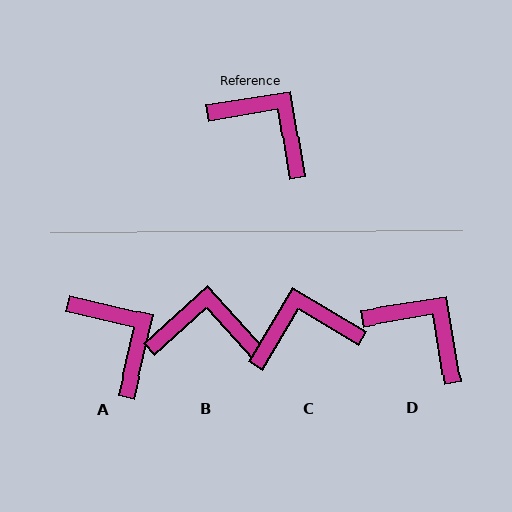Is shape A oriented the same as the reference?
No, it is off by about 22 degrees.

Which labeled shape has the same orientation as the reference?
D.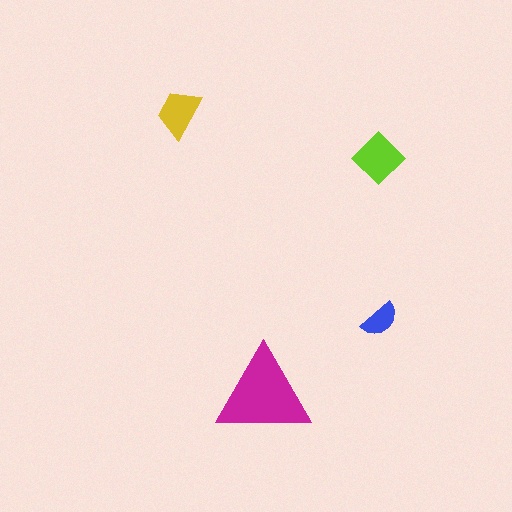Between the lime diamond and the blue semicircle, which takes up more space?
The lime diamond.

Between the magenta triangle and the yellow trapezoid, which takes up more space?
The magenta triangle.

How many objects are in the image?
There are 4 objects in the image.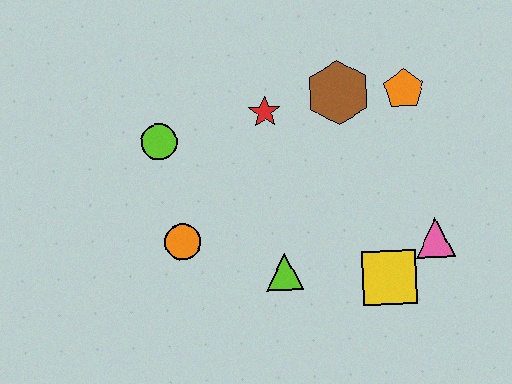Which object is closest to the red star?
The brown hexagon is closest to the red star.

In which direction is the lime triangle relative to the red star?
The lime triangle is below the red star.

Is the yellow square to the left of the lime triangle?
No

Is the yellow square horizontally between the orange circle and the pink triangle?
Yes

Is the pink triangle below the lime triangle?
No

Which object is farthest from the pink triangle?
The lime circle is farthest from the pink triangle.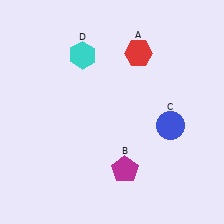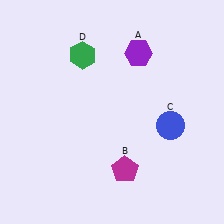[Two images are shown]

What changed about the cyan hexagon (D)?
In Image 1, D is cyan. In Image 2, it changed to green.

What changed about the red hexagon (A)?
In Image 1, A is red. In Image 2, it changed to purple.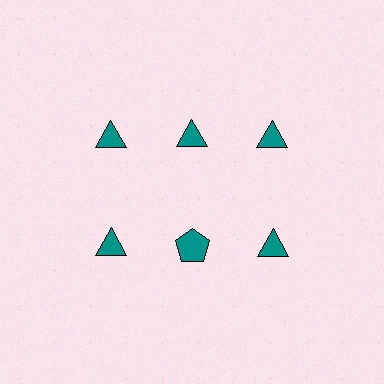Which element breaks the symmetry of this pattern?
The teal pentagon in the second row, second from left column breaks the symmetry. All other shapes are teal triangles.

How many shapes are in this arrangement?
There are 6 shapes arranged in a grid pattern.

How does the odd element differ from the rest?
It has a different shape: pentagon instead of triangle.